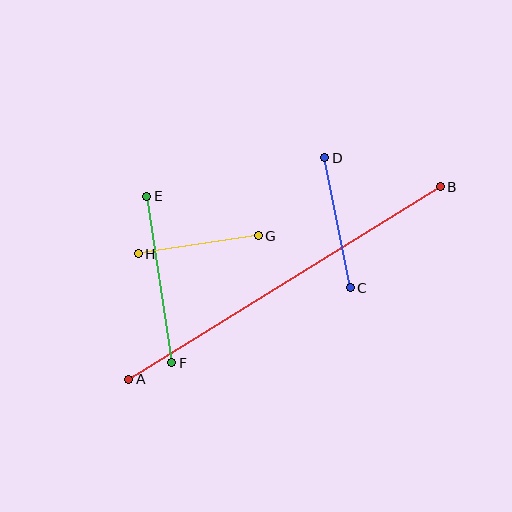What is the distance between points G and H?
The distance is approximately 121 pixels.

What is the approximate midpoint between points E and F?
The midpoint is at approximately (159, 279) pixels.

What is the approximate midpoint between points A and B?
The midpoint is at approximately (284, 283) pixels.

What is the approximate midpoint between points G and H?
The midpoint is at approximately (198, 245) pixels.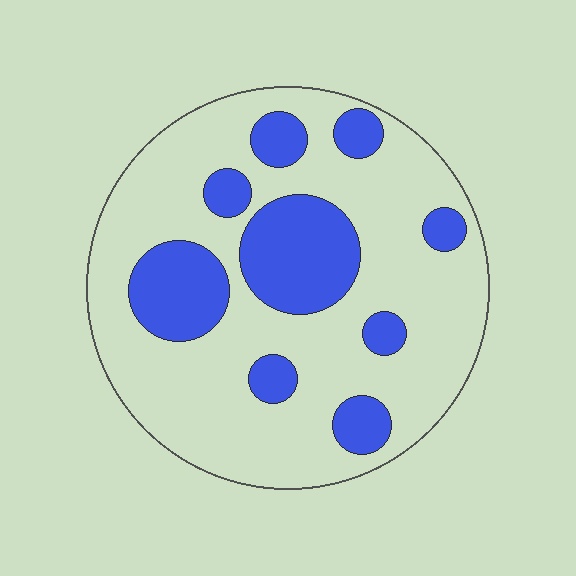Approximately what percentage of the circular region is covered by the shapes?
Approximately 25%.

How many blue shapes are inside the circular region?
9.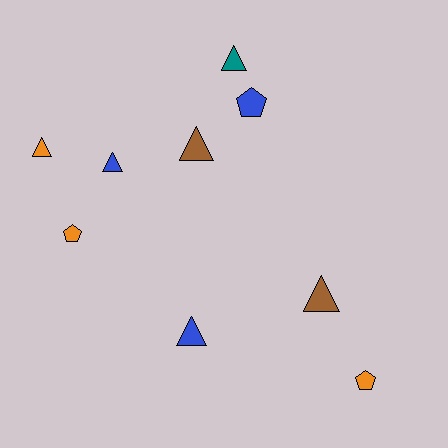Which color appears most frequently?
Orange, with 3 objects.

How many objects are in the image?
There are 9 objects.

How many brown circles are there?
There are no brown circles.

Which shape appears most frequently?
Triangle, with 6 objects.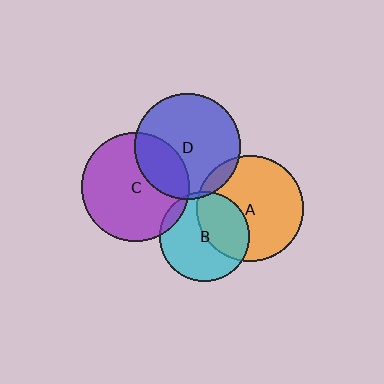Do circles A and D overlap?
Yes.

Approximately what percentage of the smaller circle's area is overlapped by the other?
Approximately 10%.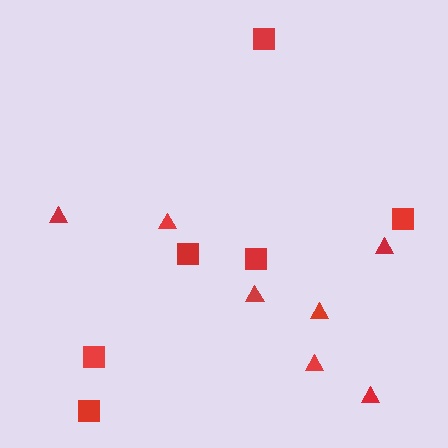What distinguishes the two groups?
There are 2 groups: one group of squares (6) and one group of triangles (7).